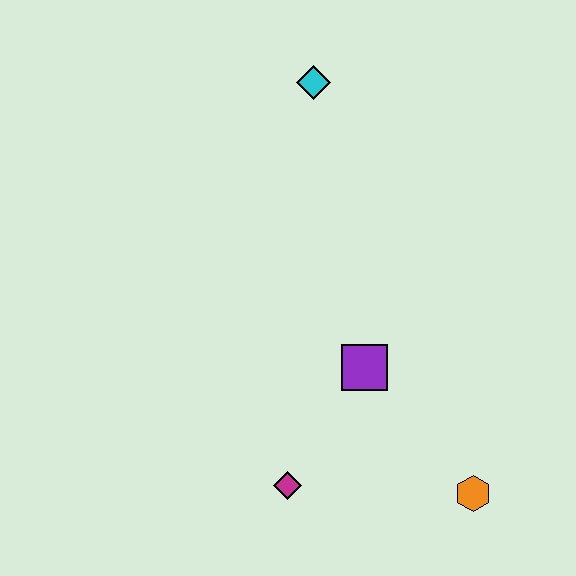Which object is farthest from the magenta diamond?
The cyan diamond is farthest from the magenta diamond.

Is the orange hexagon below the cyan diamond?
Yes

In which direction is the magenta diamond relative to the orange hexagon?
The magenta diamond is to the left of the orange hexagon.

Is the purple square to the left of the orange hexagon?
Yes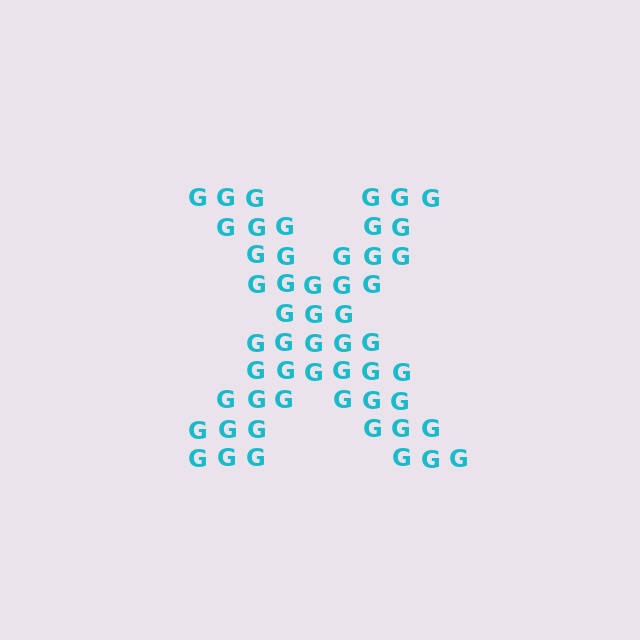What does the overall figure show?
The overall figure shows the letter X.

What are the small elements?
The small elements are letter G's.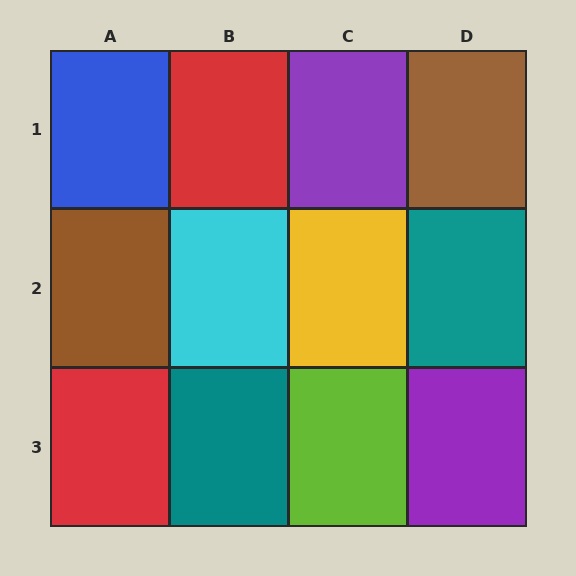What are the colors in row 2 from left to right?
Brown, cyan, yellow, teal.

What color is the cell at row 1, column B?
Red.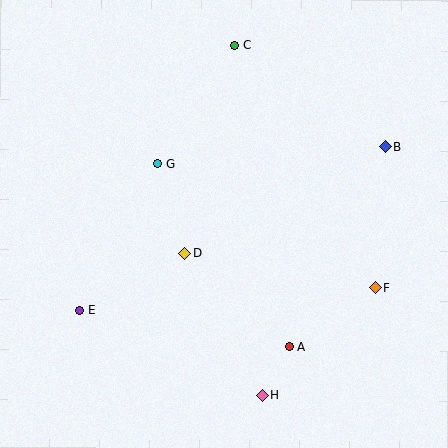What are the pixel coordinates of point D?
Point D is at (184, 253).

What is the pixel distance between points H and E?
The distance between H and E is 202 pixels.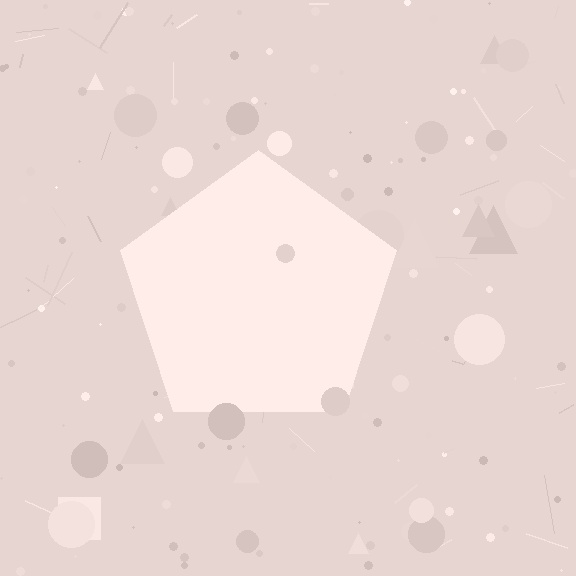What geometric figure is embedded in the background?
A pentagon is embedded in the background.